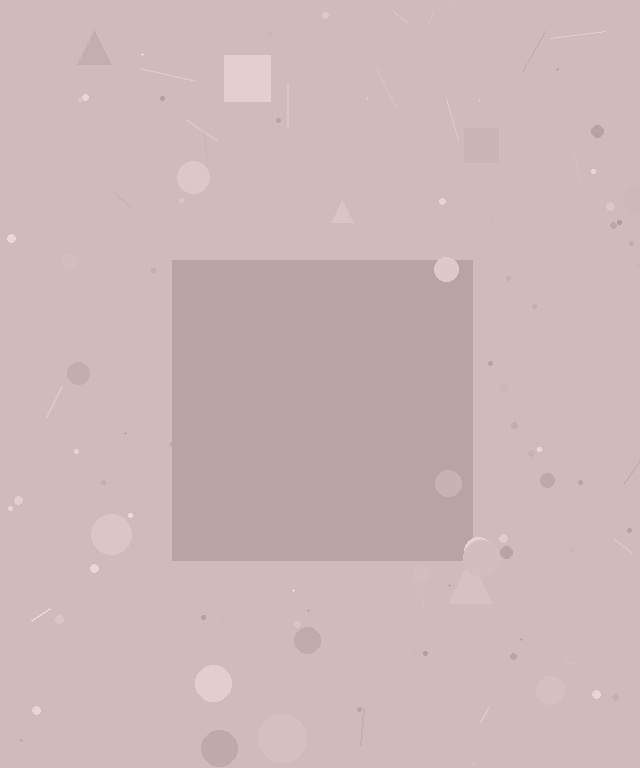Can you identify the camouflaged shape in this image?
The camouflaged shape is a square.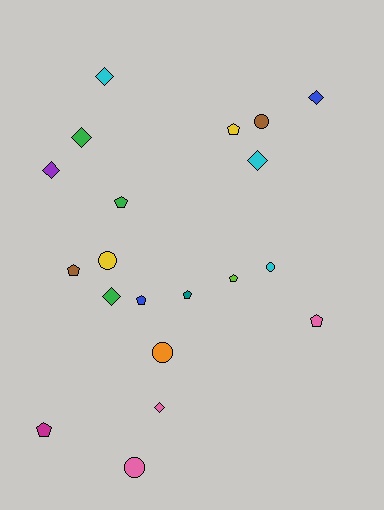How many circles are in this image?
There are 5 circles.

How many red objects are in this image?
There are no red objects.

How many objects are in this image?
There are 20 objects.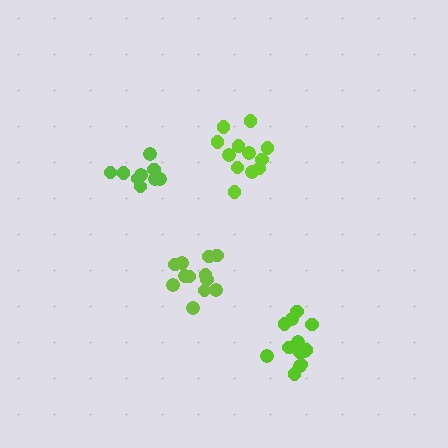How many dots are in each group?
Group 1: 9 dots, Group 2: 13 dots, Group 3: 12 dots, Group 4: 12 dots (46 total).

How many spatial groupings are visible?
There are 4 spatial groupings.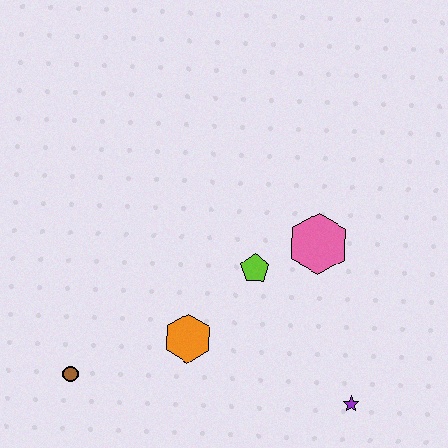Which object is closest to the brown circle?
The orange hexagon is closest to the brown circle.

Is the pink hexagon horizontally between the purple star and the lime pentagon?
Yes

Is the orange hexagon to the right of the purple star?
No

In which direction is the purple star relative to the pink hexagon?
The purple star is below the pink hexagon.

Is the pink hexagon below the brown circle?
No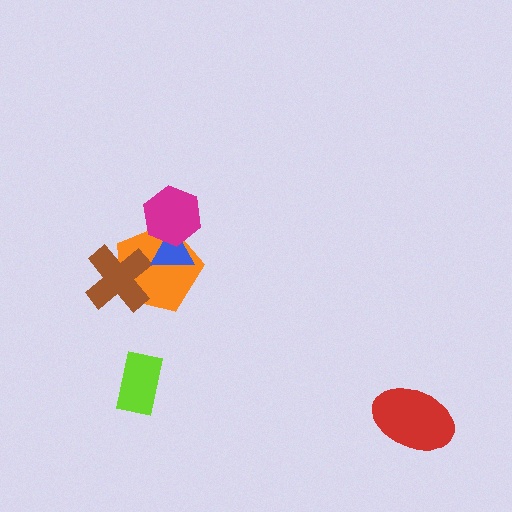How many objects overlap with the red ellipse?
0 objects overlap with the red ellipse.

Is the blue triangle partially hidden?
Yes, it is partially covered by another shape.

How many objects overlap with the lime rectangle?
0 objects overlap with the lime rectangle.